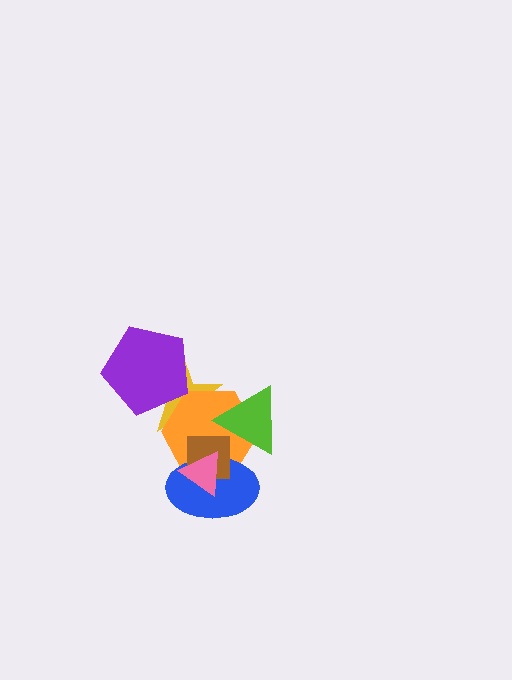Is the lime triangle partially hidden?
Yes, it is partially covered by another shape.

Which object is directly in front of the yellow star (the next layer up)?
The orange hexagon is directly in front of the yellow star.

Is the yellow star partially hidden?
Yes, it is partially covered by another shape.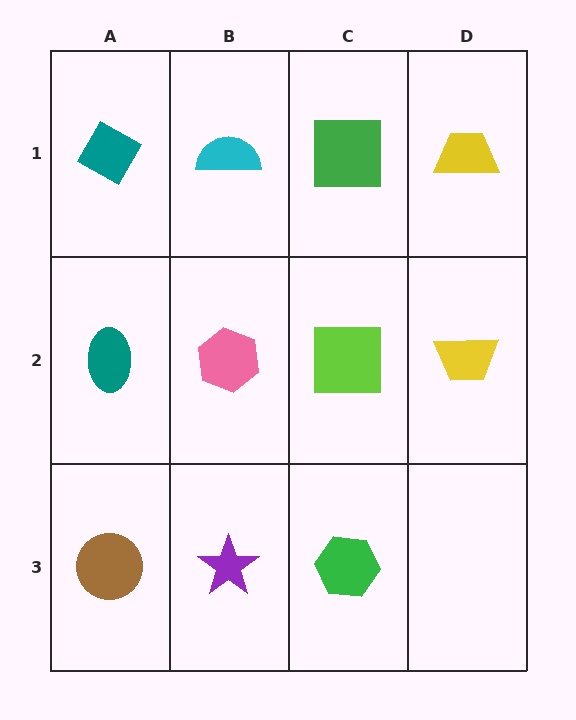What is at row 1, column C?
A green square.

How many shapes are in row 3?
3 shapes.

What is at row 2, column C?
A lime square.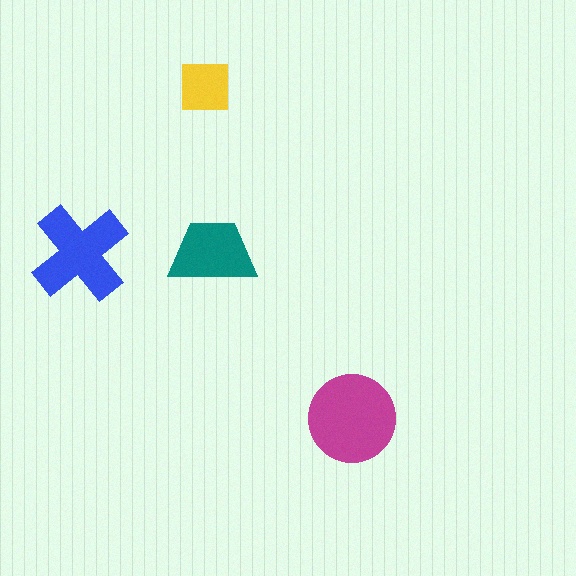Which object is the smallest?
The yellow square.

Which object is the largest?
The magenta circle.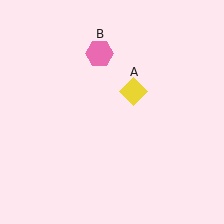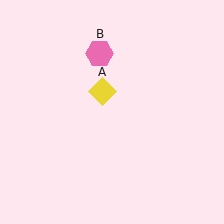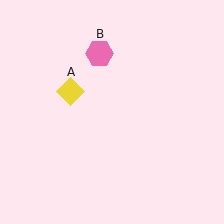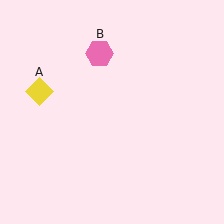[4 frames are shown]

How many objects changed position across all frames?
1 object changed position: yellow diamond (object A).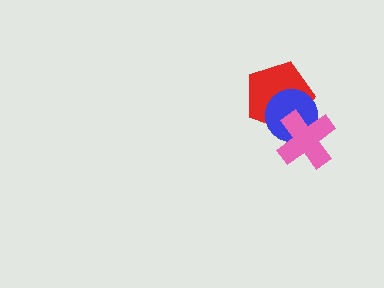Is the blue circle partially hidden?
Yes, it is partially covered by another shape.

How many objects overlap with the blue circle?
2 objects overlap with the blue circle.